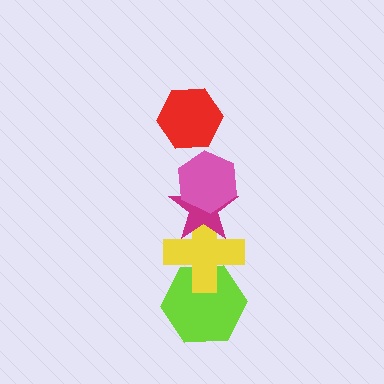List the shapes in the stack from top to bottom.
From top to bottom: the red hexagon, the pink hexagon, the magenta star, the yellow cross, the lime hexagon.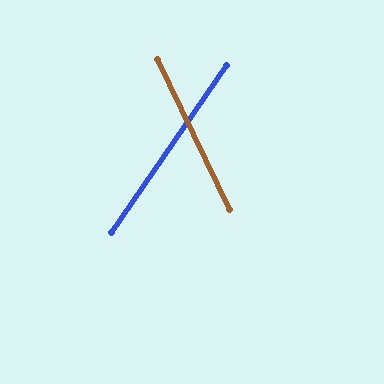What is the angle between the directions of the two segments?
Approximately 60 degrees.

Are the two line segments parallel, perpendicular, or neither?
Neither parallel nor perpendicular — they differ by about 60°.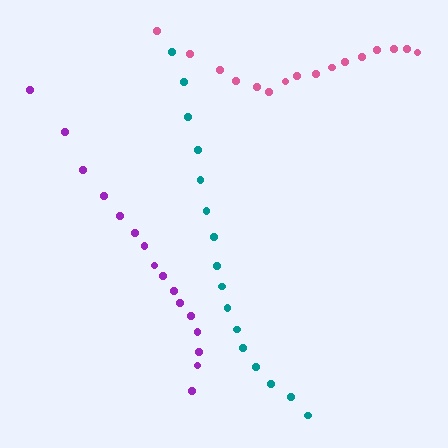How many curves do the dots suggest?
There are 3 distinct paths.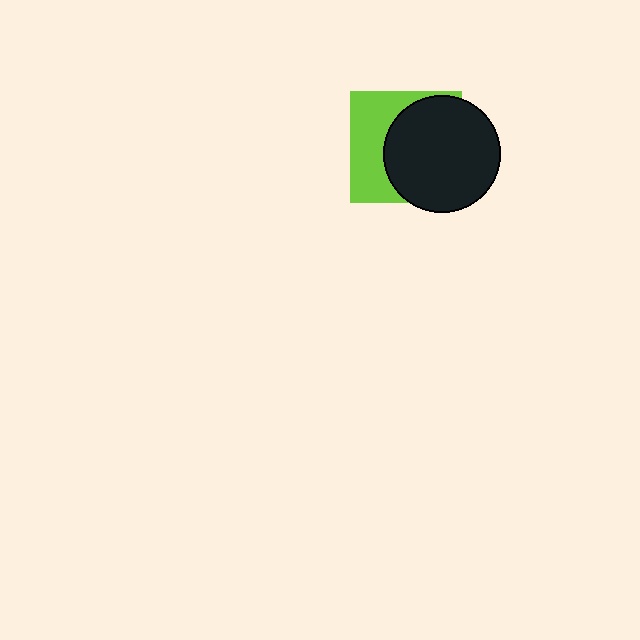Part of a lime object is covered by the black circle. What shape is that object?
It is a square.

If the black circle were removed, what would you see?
You would see the complete lime square.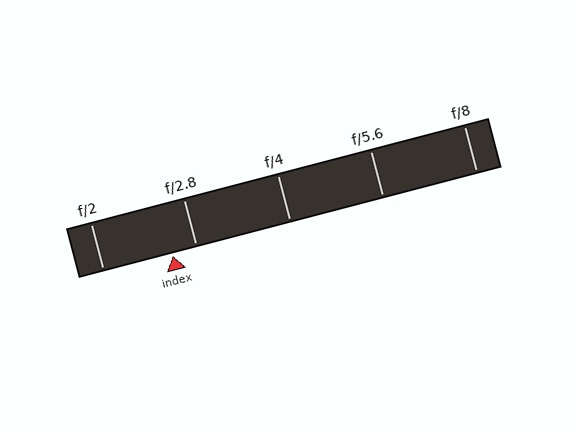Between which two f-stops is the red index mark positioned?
The index mark is between f/2 and f/2.8.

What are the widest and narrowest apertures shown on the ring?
The widest aperture shown is f/2 and the narrowest is f/8.